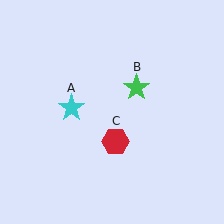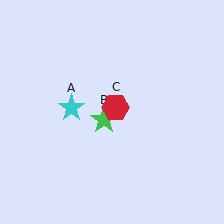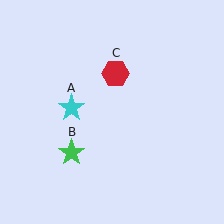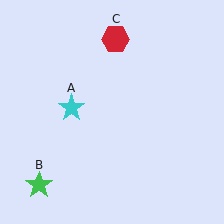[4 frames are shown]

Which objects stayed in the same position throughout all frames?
Cyan star (object A) remained stationary.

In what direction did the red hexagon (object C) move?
The red hexagon (object C) moved up.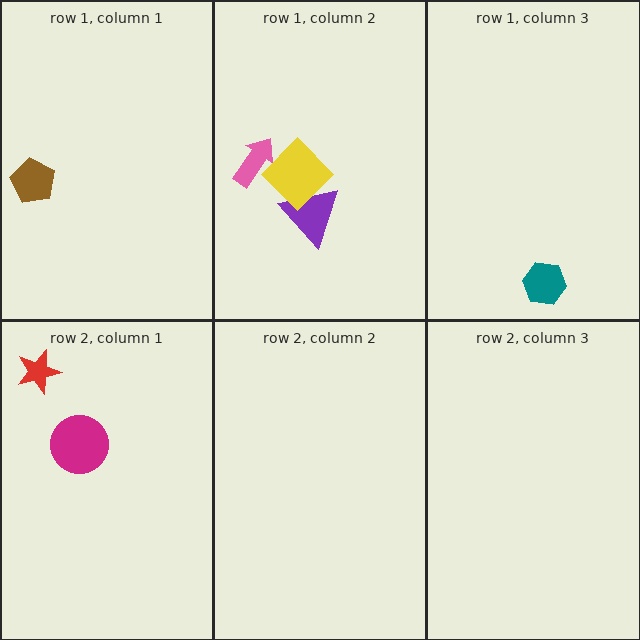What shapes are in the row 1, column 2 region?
The pink arrow, the purple triangle, the yellow diamond.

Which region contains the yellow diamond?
The row 1, column 2 region.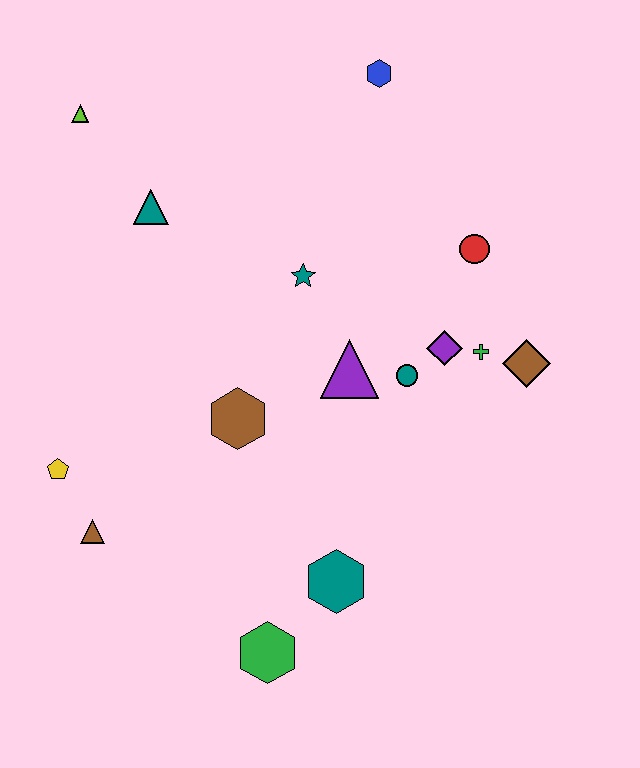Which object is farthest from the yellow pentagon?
The blue hexagon is farthest from the yellow pentagon.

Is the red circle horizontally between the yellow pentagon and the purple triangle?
No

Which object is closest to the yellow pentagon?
The brown triangle is closest to the yellow pentagon.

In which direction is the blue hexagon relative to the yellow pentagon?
The blue hexagon is above the yellow pentagon.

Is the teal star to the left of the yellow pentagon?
No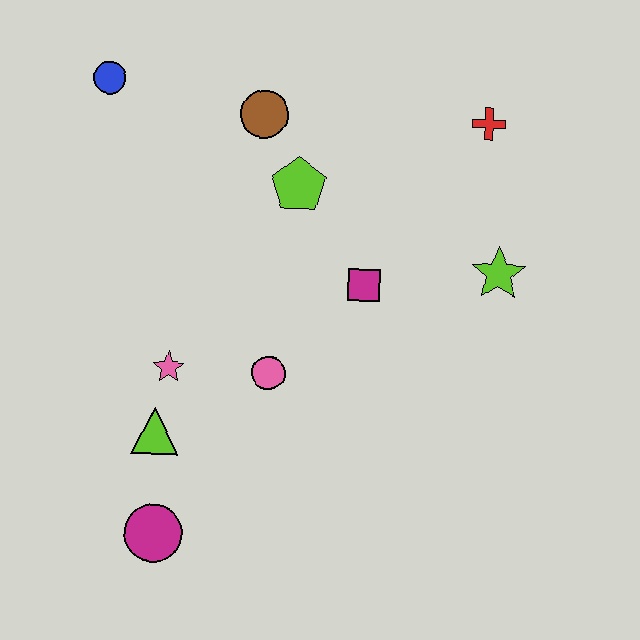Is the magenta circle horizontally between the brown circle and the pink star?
No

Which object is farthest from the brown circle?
The magenta circle is farthest from the brown circle.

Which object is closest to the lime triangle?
The pink star is closest to the lime triangle.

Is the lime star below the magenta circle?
No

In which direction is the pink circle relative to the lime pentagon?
The pink circle is below the lime pentagon.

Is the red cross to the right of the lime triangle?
Yes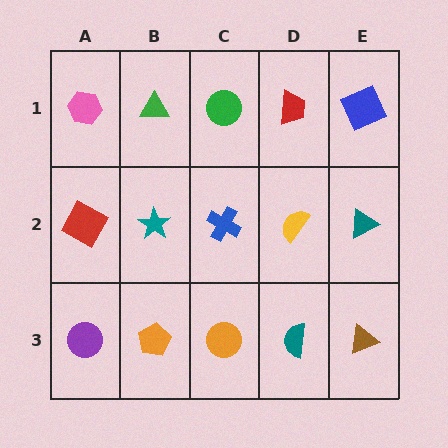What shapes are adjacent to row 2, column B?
A green triangle (row 1, column B), an orange pentagon (row 3, column B), a red square (row 2, column A), a blue cross (row 2, column C).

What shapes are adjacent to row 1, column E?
A teal triangle (row 2, column E), a red trapezoid (row 1, column D).